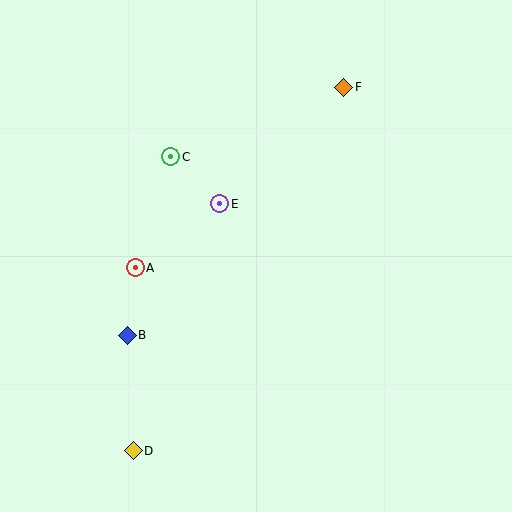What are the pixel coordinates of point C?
Point C is at (171, 157).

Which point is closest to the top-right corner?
Point F is closest to the top-right corner.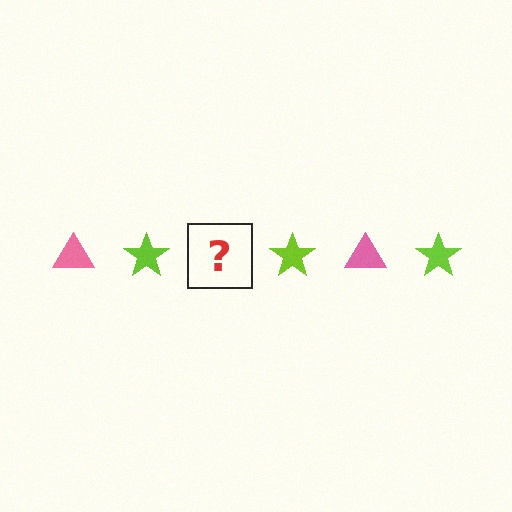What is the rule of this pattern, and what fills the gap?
The rule is that the pattern alternates between pink triangle and lime star. The gap should be filled with a pink triangle.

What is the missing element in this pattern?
The missing element is a pink triangle.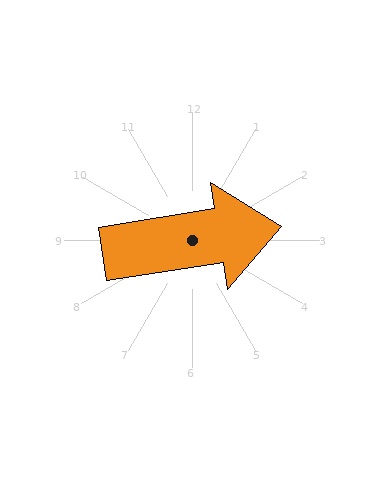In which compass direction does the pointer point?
East.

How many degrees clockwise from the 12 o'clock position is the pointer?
Approximately 81 degrees.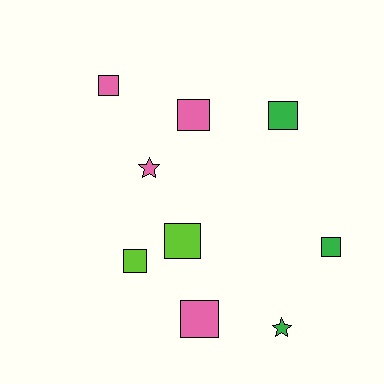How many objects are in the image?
There are 9 objects.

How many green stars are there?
There is 1 green star.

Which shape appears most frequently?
Square, with 7 objects.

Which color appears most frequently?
Pink, with 4 objects.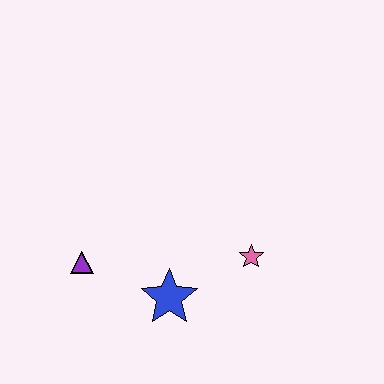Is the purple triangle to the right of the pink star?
No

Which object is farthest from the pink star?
The purple triangle is farthest from the pink star.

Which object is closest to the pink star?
The blue star is closest to the pink star.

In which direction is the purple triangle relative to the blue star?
The purple triangle is to the left of the blue star.